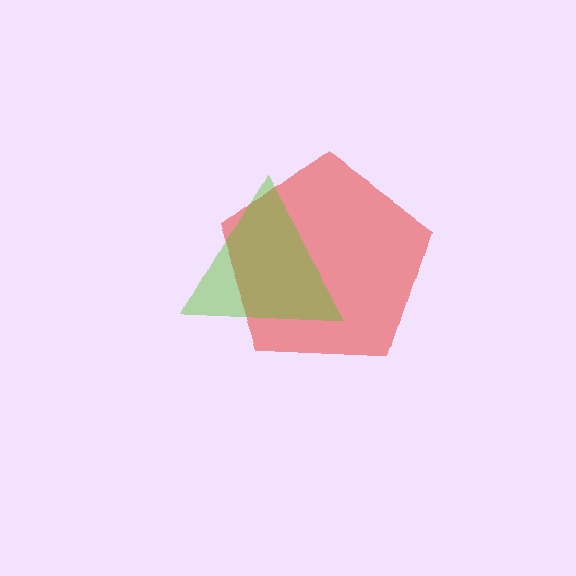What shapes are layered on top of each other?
The layered shapes are: a red pentagon, a lime triangle.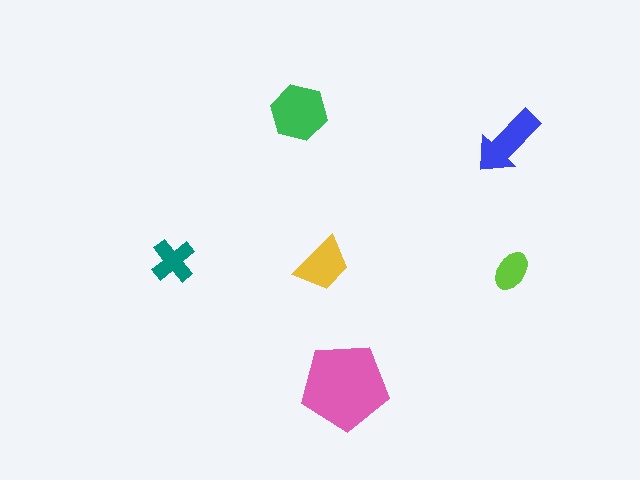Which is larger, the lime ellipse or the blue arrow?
The blue arrow.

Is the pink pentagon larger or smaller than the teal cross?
Larger.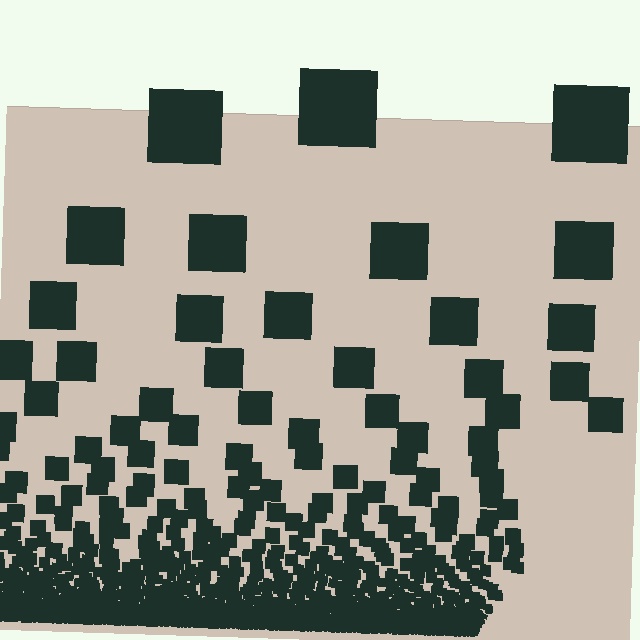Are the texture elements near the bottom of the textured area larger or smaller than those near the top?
Smaller. The gradient is inverted — elements near the bottom are smaller and denser.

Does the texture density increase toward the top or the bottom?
Density increases toward the bottom.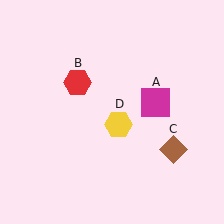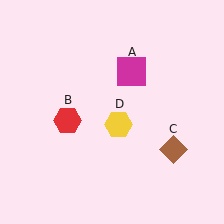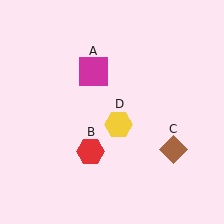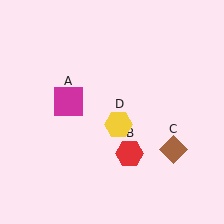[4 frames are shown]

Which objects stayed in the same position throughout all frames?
Brown diamond (object C) and yellow hexagon (object D) remained stationary.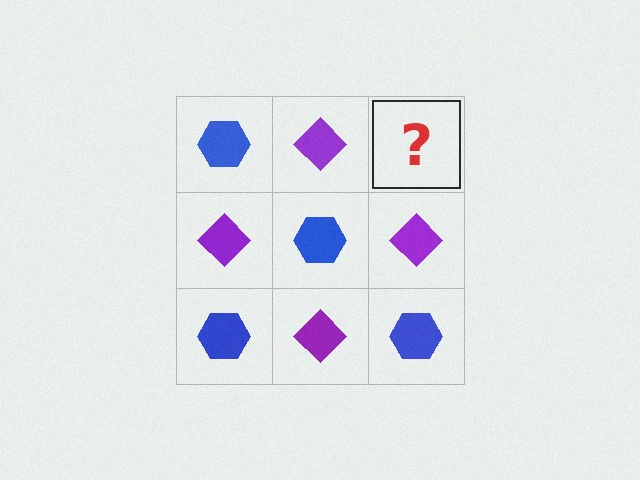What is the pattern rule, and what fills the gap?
The rule is that it alternates blue hexagon and purple diamond in a checkerboard pattern. The gap should be filled with a blue hexagon.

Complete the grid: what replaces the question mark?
The question mark should be replaced with a blue hexagon.